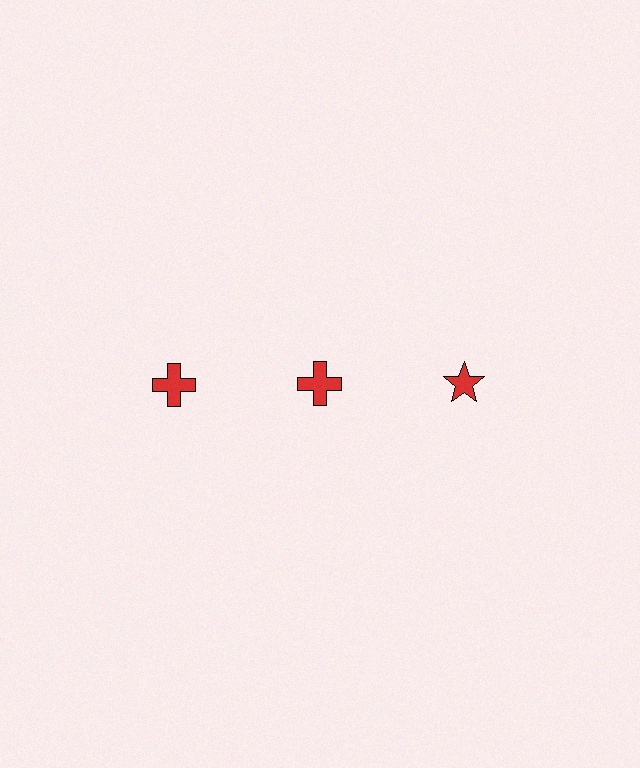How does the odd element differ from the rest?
It has a different shape: star instead of cross.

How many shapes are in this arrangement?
There are 3 shapes arranged in a grid pattern.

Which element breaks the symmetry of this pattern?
The red star in the top row, center column breaks the symmetry. All other shapes are red crosses.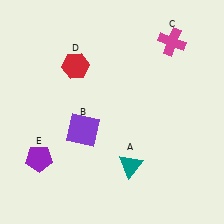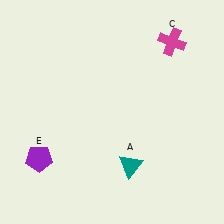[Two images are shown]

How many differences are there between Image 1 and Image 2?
There are 2 differences between the two images.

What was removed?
The purple square (B), the red hexagon (D) were removed in Image 2.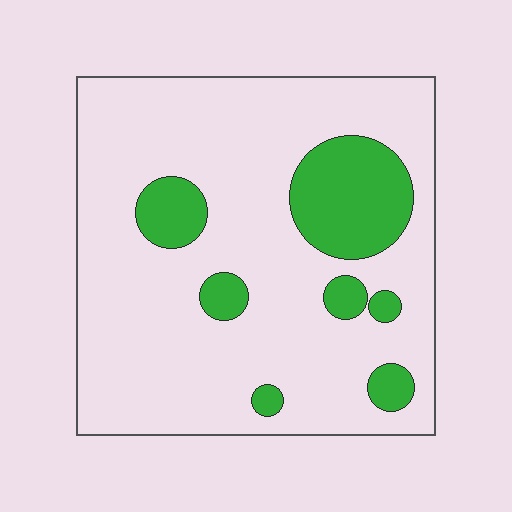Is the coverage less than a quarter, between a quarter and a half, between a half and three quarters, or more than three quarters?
Less than a quarter.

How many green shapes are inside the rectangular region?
7.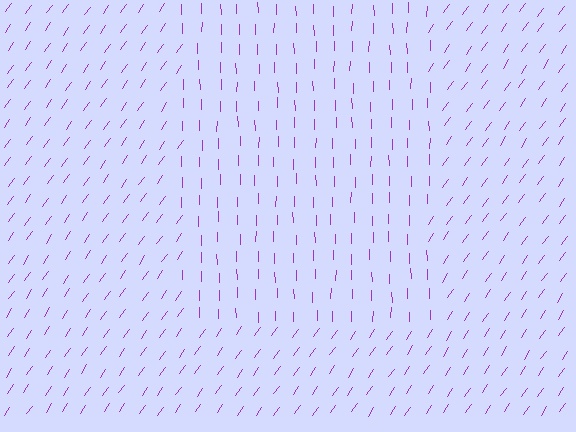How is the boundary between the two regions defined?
The boundary is defined purely by a change in line orientation (approximately 34 degrees difference). All lines are the same color and thickness.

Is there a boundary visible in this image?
Yes, there is a texture boundary formed by a change in line orientation.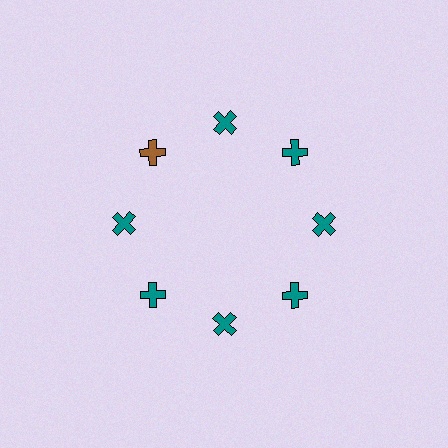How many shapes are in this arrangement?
There are 8 shapes arranged in a ring pattern.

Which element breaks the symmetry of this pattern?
The brown cross at roughly the 10 o'clock position breaks the symmetry. All other shapes are teal crosses.